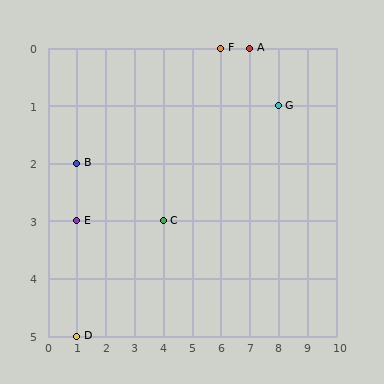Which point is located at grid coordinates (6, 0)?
Point F is at (6, 0).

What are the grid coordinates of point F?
Point F is at grid coordinates (6, 0).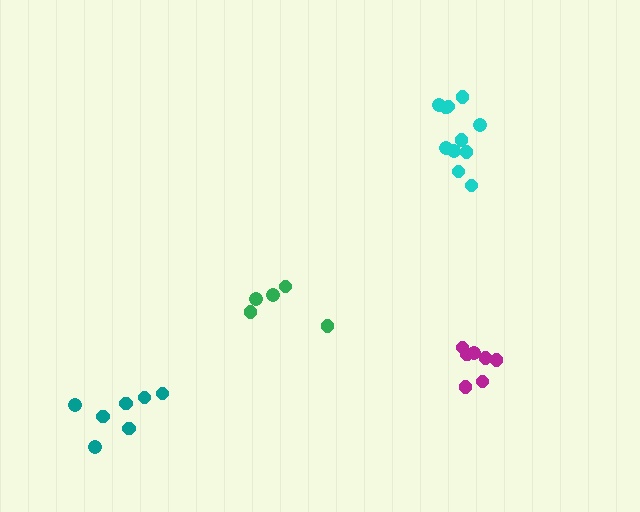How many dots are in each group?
Group 1: 7 dots, Group 2: 5 dots, Group 3: 7 dots, Group 4: 11 dots (30 total).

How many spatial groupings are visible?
There are 4 spatial groupings.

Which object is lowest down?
The teal cluster is bottommost.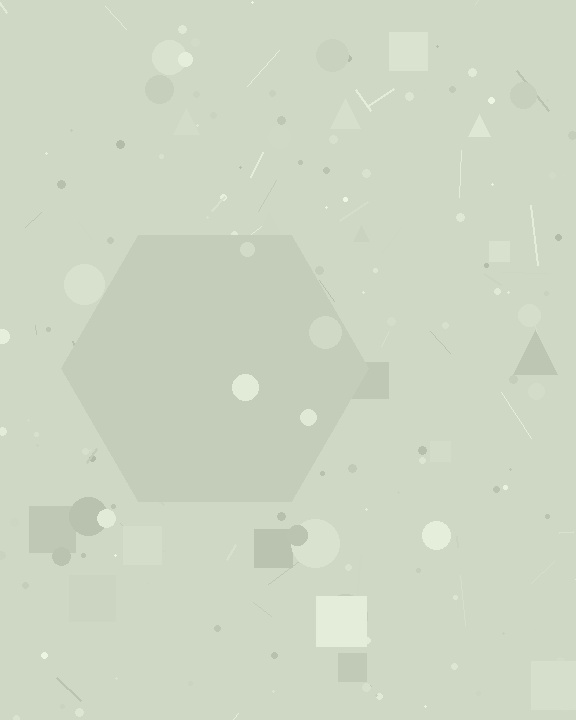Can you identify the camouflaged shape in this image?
The camouflaged shape is a hexagon.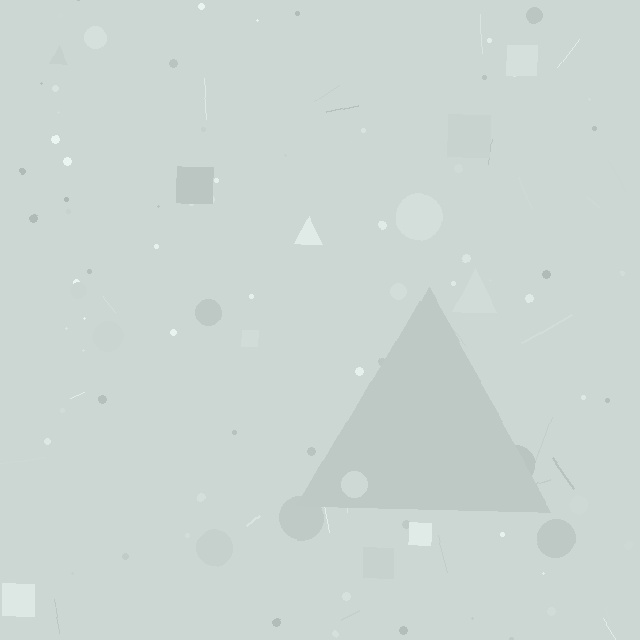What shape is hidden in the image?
A triangle is hidden in the image.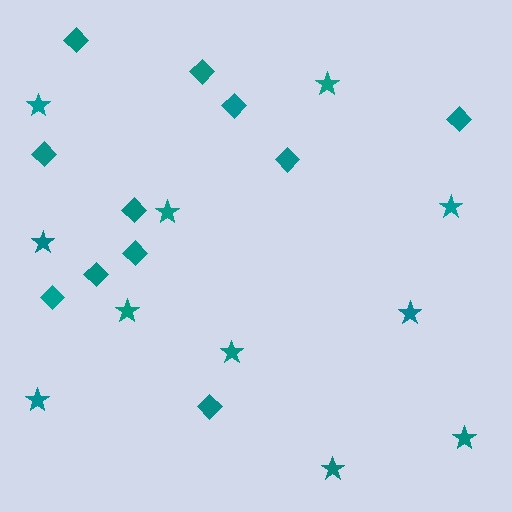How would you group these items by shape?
There are 2 groups: one group of stars (11) and one group of diamonds (11).